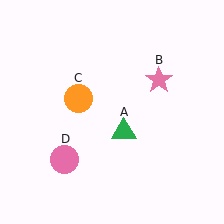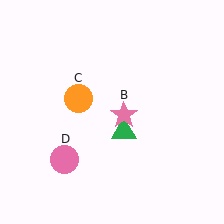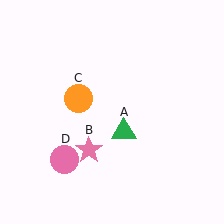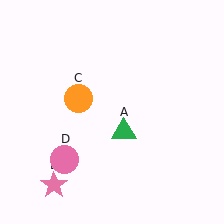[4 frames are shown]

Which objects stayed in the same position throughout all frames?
Green triangle (object A) and orange circle (object C) and pink circle (object D) remained stationary.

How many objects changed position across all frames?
1 object changed position: pink star (object B).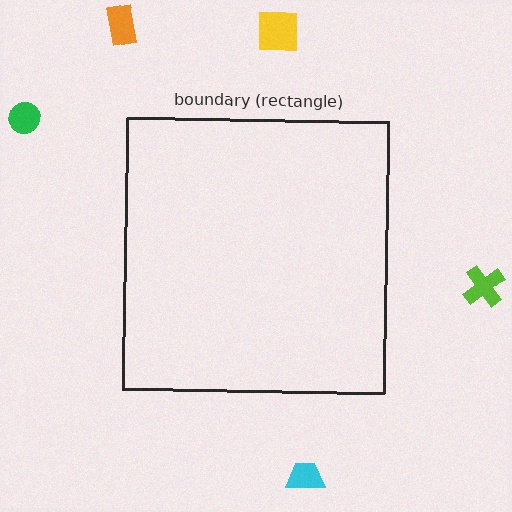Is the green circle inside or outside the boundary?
Outside.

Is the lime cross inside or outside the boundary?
Outside.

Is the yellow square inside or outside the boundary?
Outside.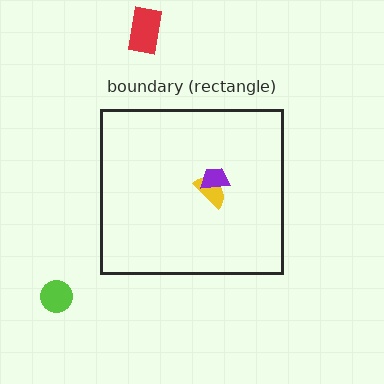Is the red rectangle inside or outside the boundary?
Outside.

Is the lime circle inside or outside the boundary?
Outside.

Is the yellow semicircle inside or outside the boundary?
Inside.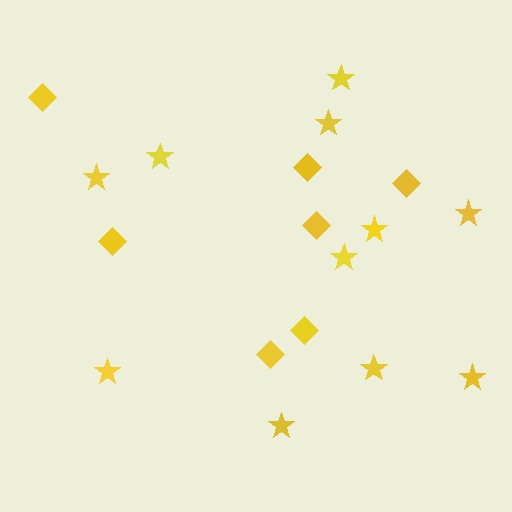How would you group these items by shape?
There are 2 groups: one group of stars (11) and one group of diamonds (7).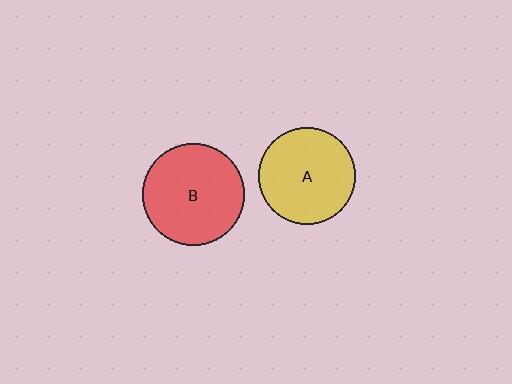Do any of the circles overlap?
No, none of the circles overlap.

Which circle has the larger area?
Circle B (red).